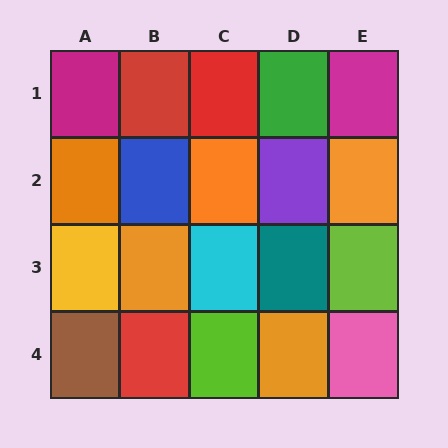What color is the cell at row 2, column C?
Orange.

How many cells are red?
3 cells are red.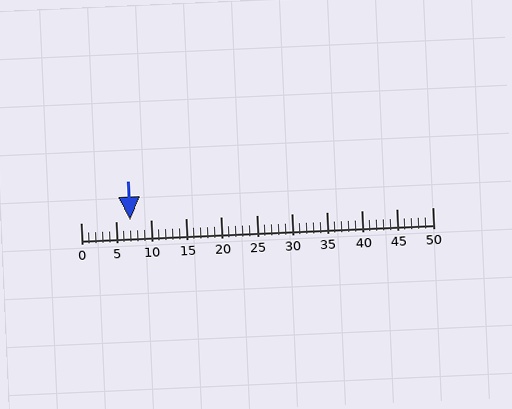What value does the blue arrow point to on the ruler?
The blue arrow points to approximately 7.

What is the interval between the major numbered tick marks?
The major tick marks are spaced 5 units apart.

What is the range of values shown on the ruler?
The ruler shows values from 0 to 50.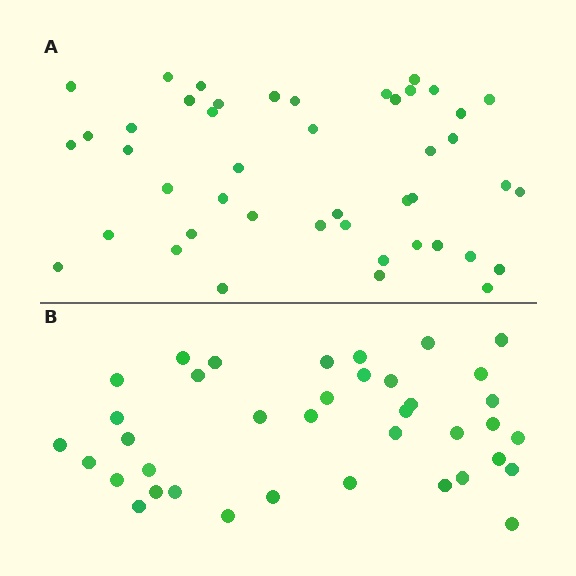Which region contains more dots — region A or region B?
Region A (the top region) has more dots.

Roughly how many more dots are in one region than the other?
Region A has roughly 8 or so more dots than region B.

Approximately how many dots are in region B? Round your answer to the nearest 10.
About 40 dots. (The exact count is 38, which rounds to 40.)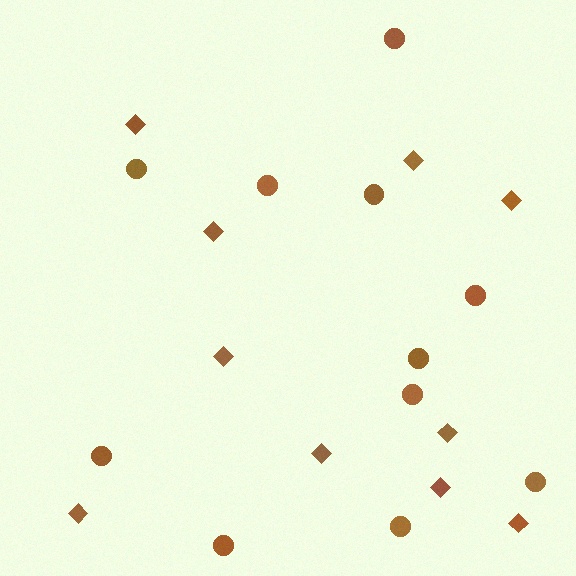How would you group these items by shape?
There are 2 groups: one group of diamonds (10) and one group of circles (11).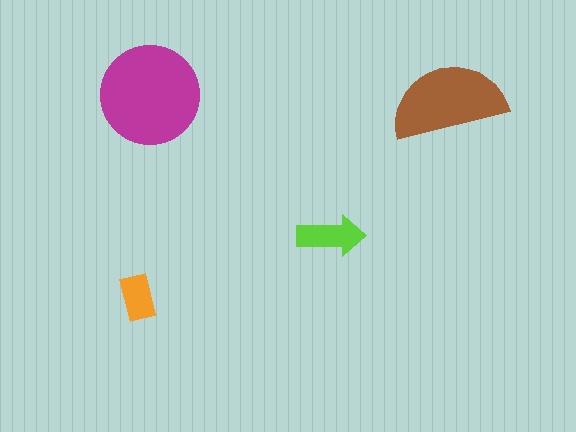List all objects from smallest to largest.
The orange rectangle, the lime arrow, the brown semicircle, the magenta circle.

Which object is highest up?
The magenta circle is topmost.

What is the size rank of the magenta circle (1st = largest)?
1st.